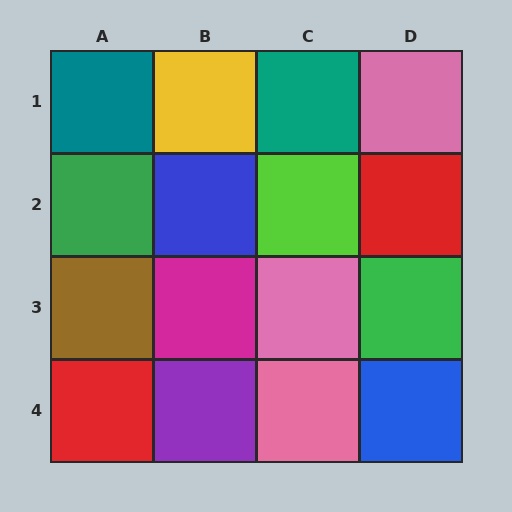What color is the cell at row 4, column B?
Purple.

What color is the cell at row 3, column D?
Green.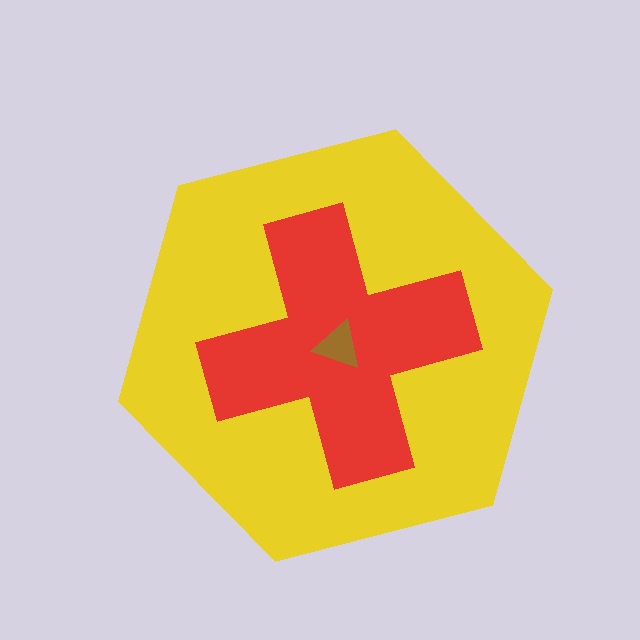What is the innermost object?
The brown triangle.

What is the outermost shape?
The yellow hexagon.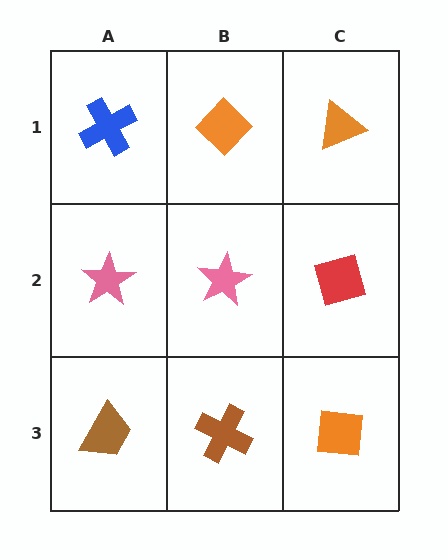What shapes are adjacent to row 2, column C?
An orange triangle (row 1, column C), an orange square (row 3, column C), a pink star (row 2, column B).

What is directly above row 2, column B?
An orange diamond.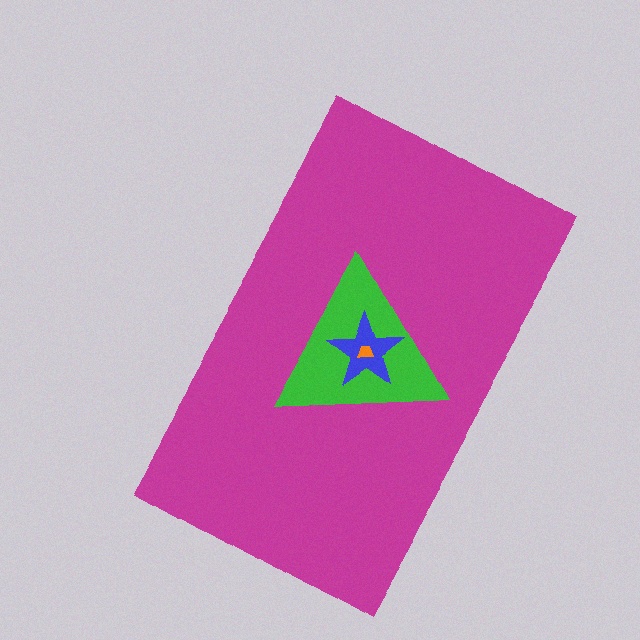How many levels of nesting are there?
4.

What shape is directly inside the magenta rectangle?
The green triangle.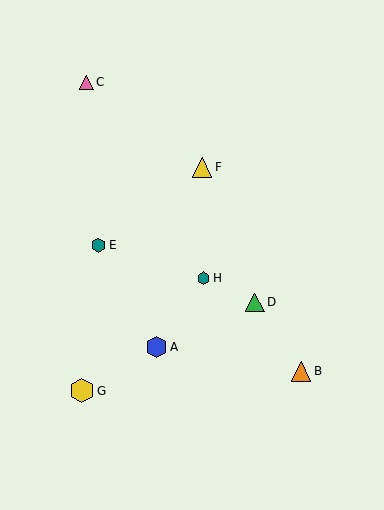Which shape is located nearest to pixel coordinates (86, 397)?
The yellow hexagon (labeled G) at (82, 391) is nearest to that location.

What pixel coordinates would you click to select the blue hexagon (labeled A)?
Click at (157, 347) to select the blue hexagon A.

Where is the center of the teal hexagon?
The center of the teal hexagon is at (98, 245).